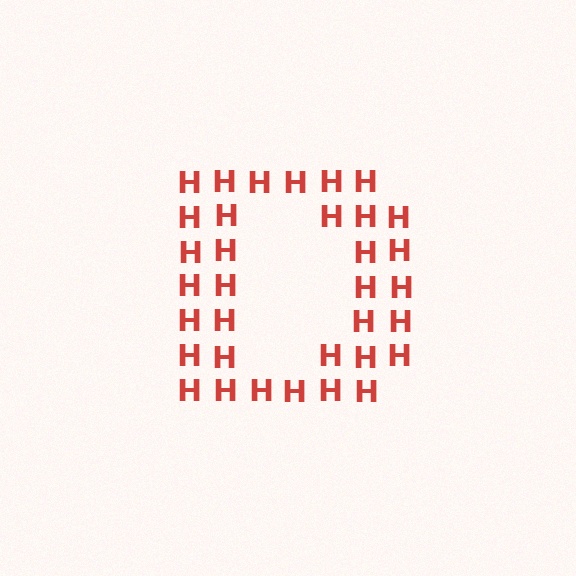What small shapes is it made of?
It is made of small letter H's.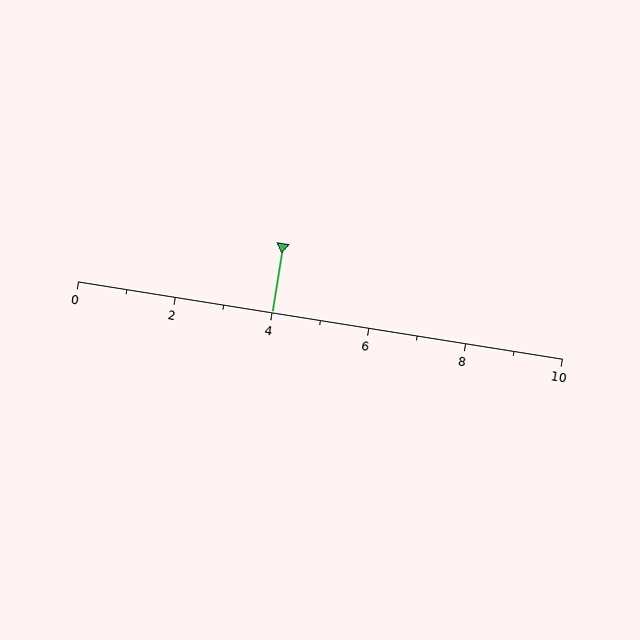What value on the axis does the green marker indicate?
The marker indicates approximately 4.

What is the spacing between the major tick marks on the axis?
The major ticks are spaced 2 apart.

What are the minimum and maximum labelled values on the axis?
The axis runs from 0 to 10.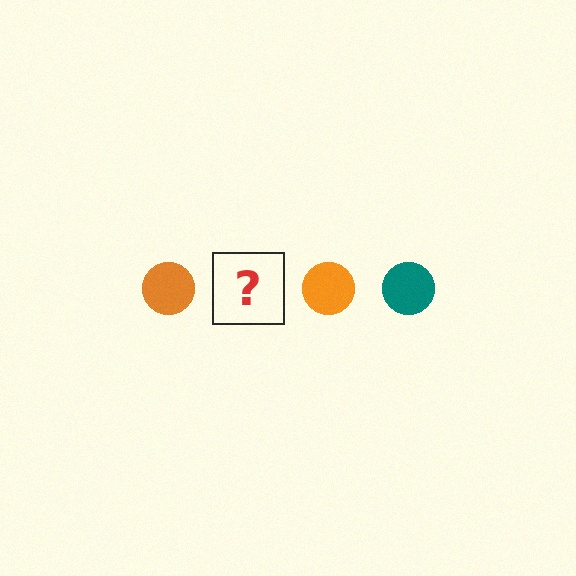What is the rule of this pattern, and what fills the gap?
The rule is that the pattern cycles through orange, teal circles. The gap should be filled with a teal circle.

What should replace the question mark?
The question mark should be replaced with a teal circle.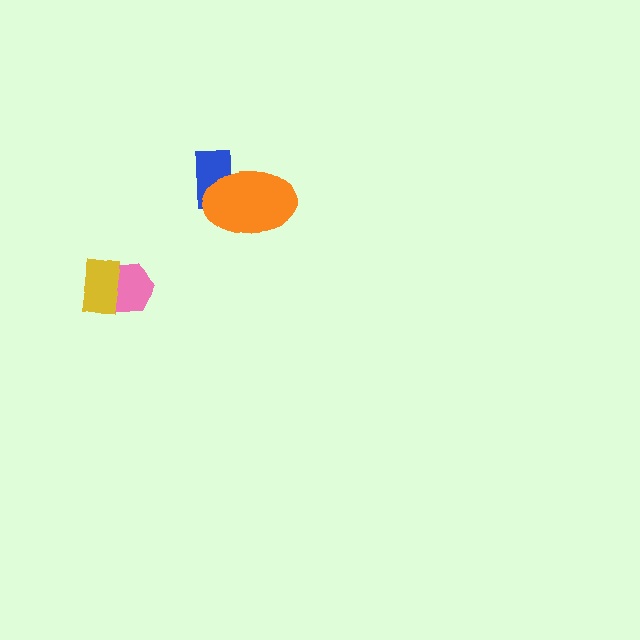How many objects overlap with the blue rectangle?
1 object overlaps with the blue rectangle.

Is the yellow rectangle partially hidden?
No, no other shape covers it.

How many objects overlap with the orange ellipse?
1 object overlaps with the orange ellipse.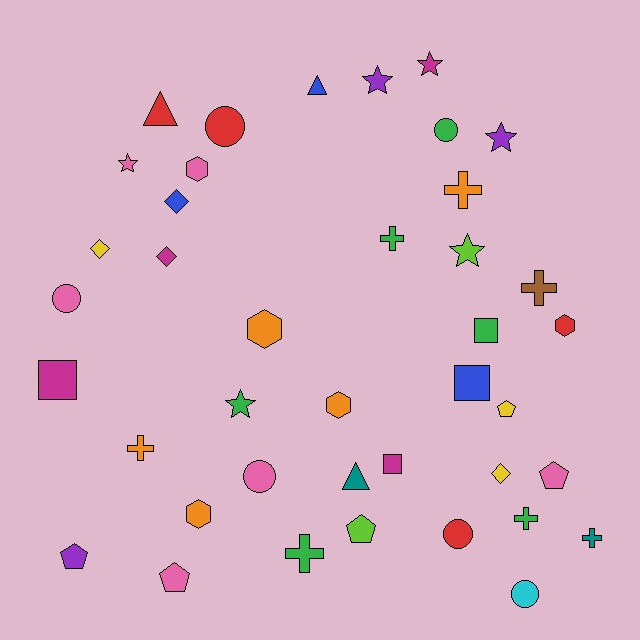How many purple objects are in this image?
There are 3 purple objects.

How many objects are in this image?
There are 40 objects.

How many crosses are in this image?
There are 7 crosses.